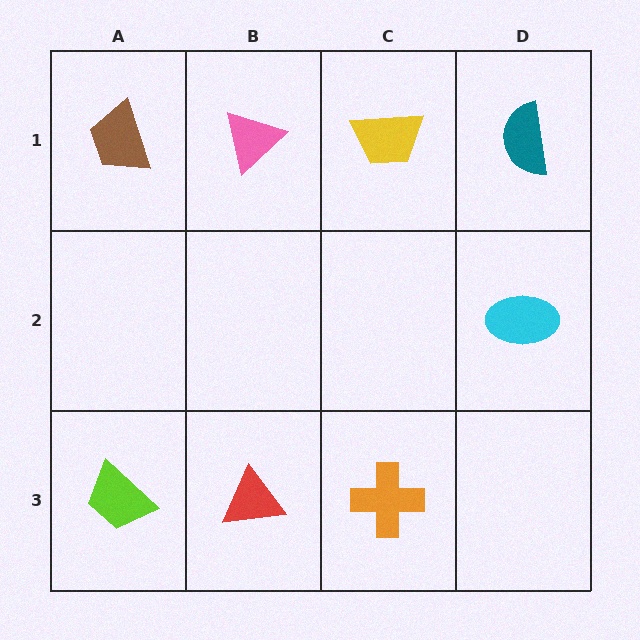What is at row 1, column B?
A pink triangle.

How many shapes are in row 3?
3 shapes.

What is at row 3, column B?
A red triangle.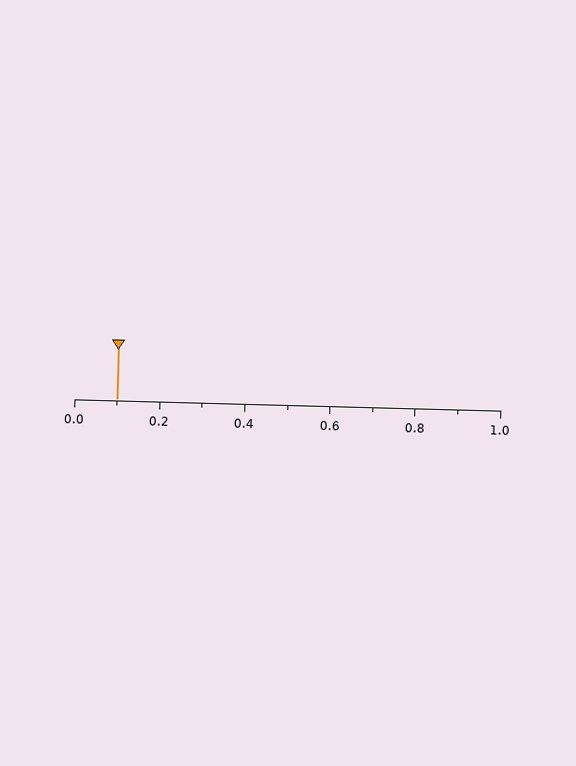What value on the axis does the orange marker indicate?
The marker indicates approximately 0.1.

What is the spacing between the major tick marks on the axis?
The major ticks are spaced 0.2 apart.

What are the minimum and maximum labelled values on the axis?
The axis runs from 0.0 to 1.0.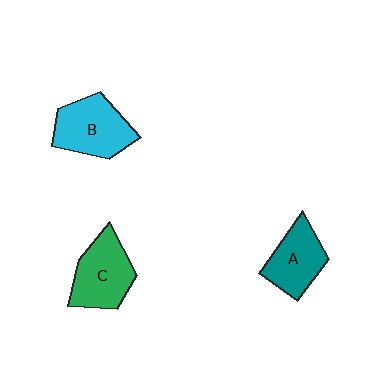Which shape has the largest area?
Shape B (cyan).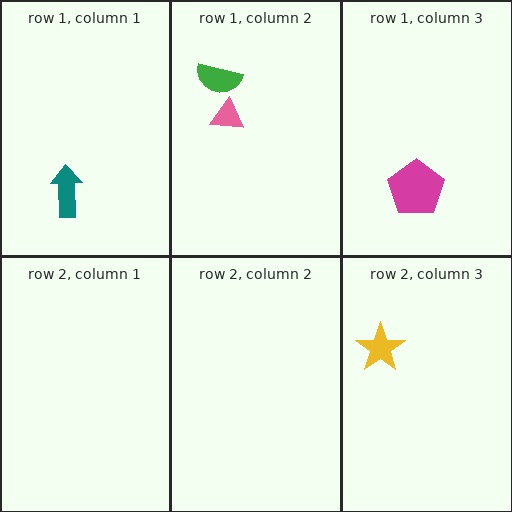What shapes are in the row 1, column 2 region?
The pink triangle, the green semicircle.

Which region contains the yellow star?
The row 2, column 3 region.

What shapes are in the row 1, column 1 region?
The teal arrow.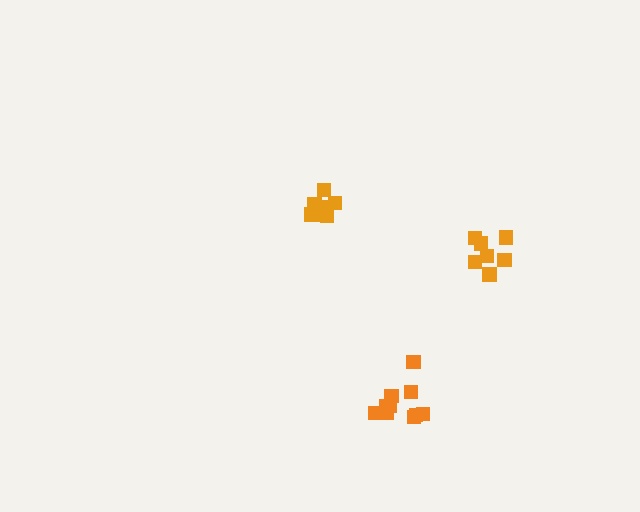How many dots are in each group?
Group 1: 8 dots, Group 2: 8 dots, Group 3: 10 dots (26 total).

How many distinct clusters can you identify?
There are 3 distinct clusters.